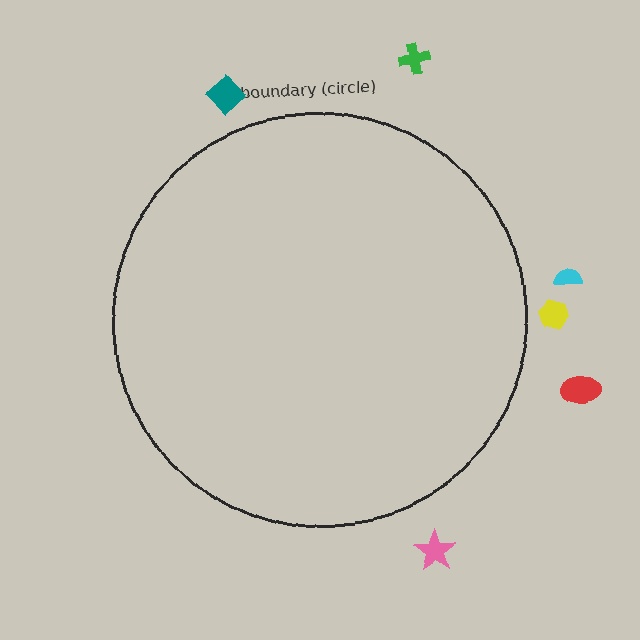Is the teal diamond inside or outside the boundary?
Outside.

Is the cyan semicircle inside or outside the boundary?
Outside.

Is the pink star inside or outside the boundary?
Outside.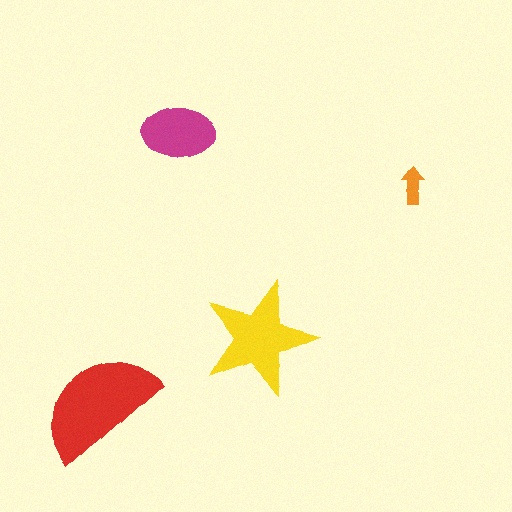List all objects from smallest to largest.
The orange arrow, the magenta ellipse, the yellow star, the red semicircle.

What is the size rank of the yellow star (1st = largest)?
2nd.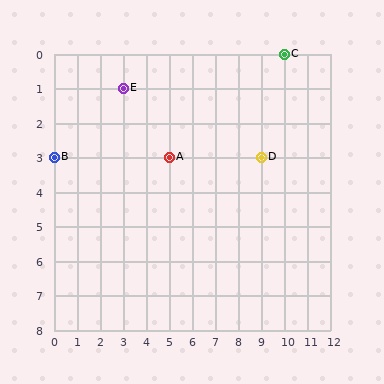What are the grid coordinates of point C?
Point C is at grid coordinates (10, 0).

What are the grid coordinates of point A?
Point A is at grid coordinates (5, 3).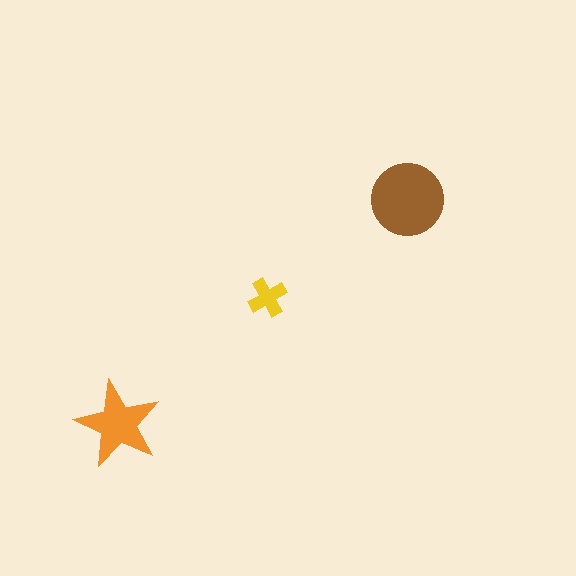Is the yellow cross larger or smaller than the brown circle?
Smaller.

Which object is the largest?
The brown circle.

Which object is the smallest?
The yellow cross.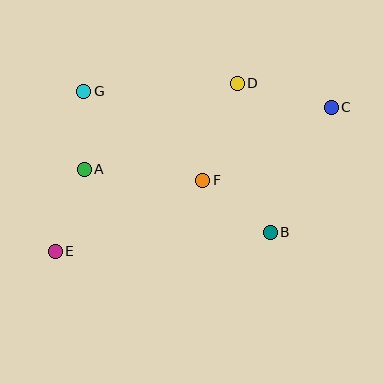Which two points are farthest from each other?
Points C and E are farthest from each other.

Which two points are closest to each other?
Points A and G are closest to each other.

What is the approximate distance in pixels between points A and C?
The distance between A and C is approximately 255 pixels.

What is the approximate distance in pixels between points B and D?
The distance between B and D is approximately 153 pixels.